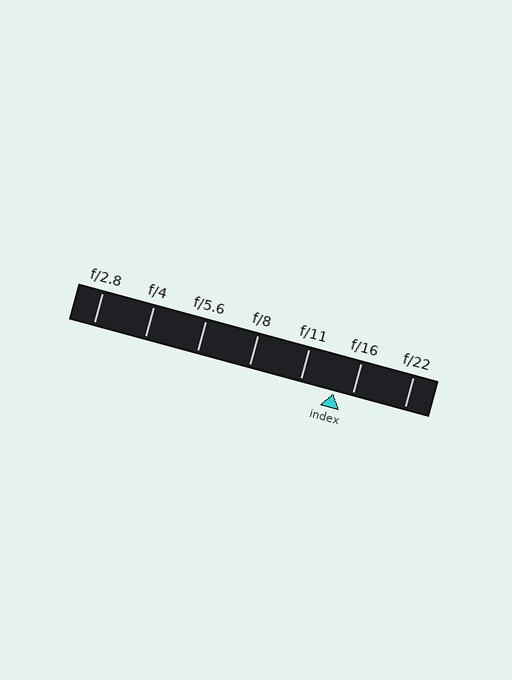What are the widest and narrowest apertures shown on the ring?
The widest aperture shown is f/2.8 and the narrowest is f/22.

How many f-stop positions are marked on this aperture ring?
There are 7 f-stop positions marked.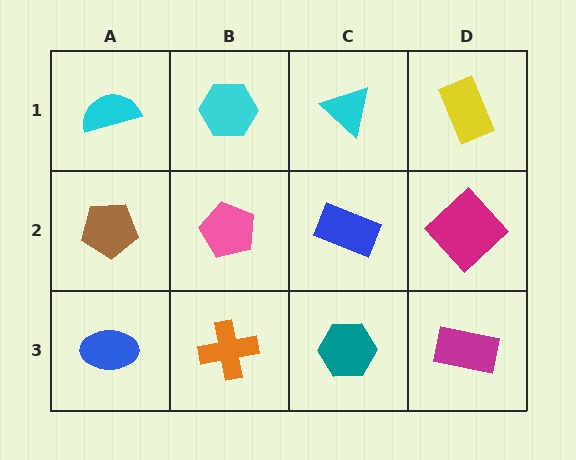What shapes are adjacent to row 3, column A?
A brown pentagon (row 2, column A), an orange cross (row 3, column B).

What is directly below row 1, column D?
A magenta diamond.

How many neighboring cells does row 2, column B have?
4.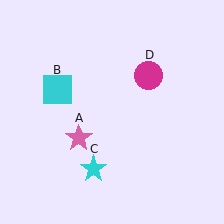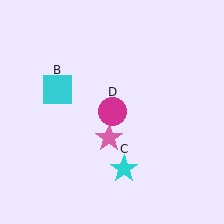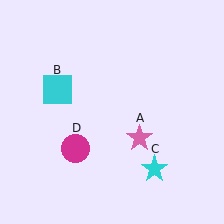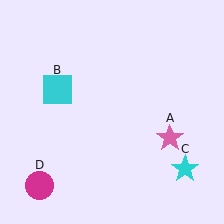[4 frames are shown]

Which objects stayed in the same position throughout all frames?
Cyan square (object B) remained stationary.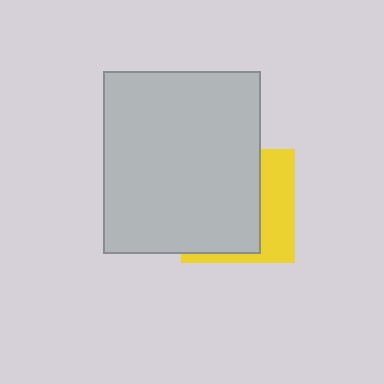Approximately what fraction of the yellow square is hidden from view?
Roughly 64% of the yellow square is hidden behind the light gray rectangle.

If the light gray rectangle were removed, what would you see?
You would see the complete yellow square.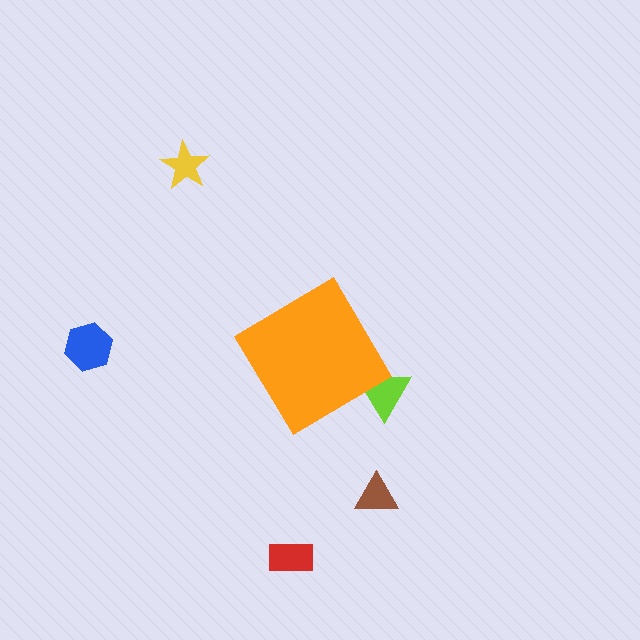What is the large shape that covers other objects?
An orange diamond.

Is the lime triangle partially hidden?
Yes, the lime triangle is partially hidden behind the orange diamond.